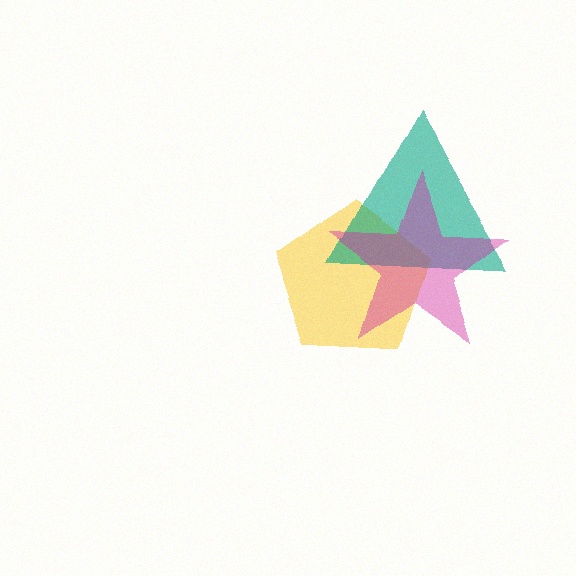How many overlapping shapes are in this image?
There are 3 overlapping shapes in the image.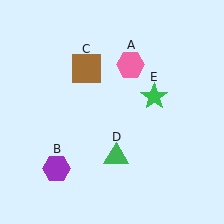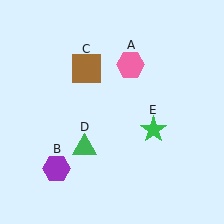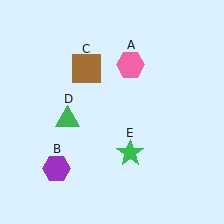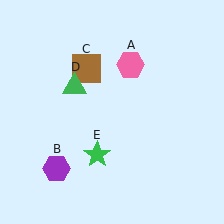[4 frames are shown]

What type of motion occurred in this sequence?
The green triangle (object D), green star (object E) rotated clockwise around the center of the scene.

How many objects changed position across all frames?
2 objects changed position: green triangle (object D), green star (object E).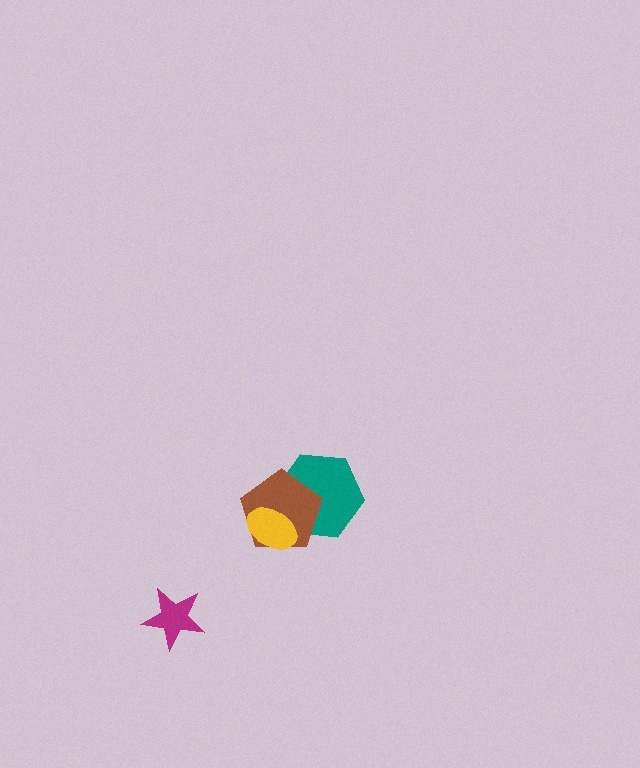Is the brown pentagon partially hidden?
Yes, it is partially covered by another shape.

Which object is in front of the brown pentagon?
The yellow ellipse is in front of the brown pentagon.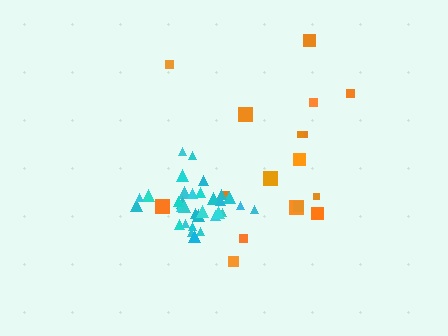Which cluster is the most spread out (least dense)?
Orange.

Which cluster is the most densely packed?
Cyan.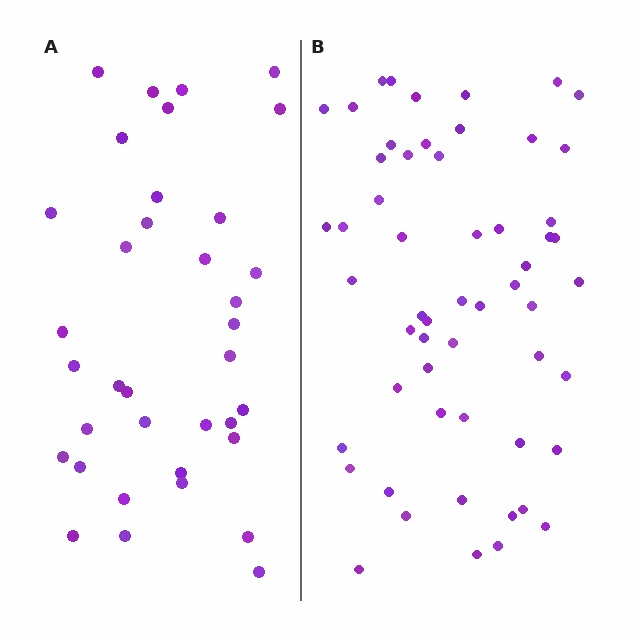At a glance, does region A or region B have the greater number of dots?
Region B (the right region) has more dots.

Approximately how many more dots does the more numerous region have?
Region B has approximately 20 more dots than region A.